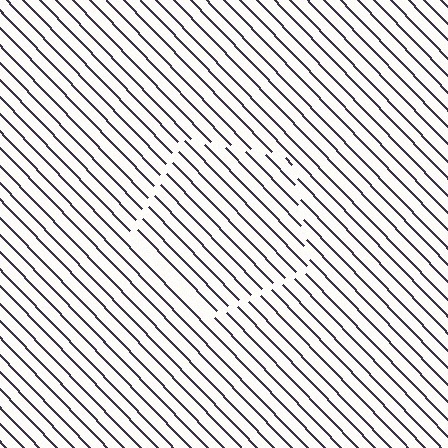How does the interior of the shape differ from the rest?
The interior of the shape contains the same grating, shifted by half a period — the contour is defined by the phase discontinuity where line-ends from the inner and outer gratings abut.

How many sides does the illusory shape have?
5 sides — the line-ends trace a pentagon.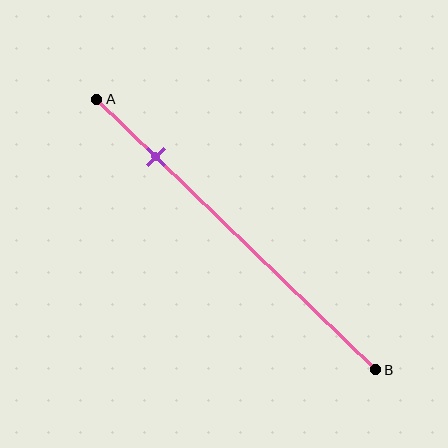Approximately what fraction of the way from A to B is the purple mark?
The purple mark is approximately 20% of the way from A to B.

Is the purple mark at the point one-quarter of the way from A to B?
No, the mark is at about 20% from A, not at the 25% one-quarter point.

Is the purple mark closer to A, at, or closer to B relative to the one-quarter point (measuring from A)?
The purple mark is closer to point A than the one-quarter point of segment AB.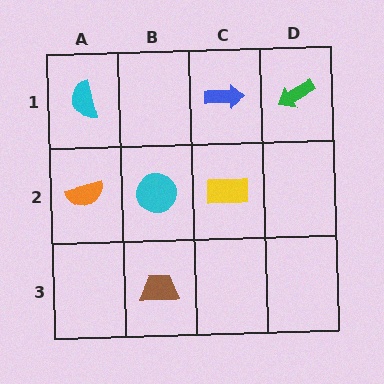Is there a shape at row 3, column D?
No, that cell is empty.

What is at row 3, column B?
A brown trapezoid.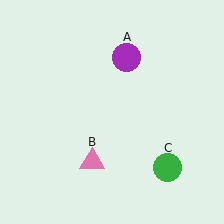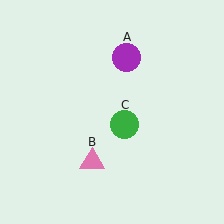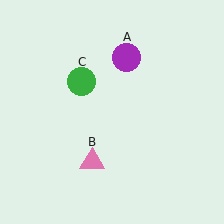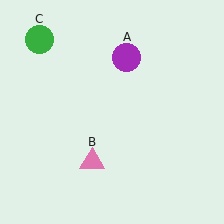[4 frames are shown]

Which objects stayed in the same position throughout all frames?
Purple circle (object A) and pink triangle (object B) remained stationary.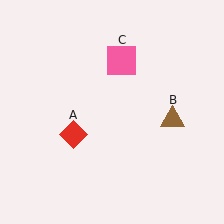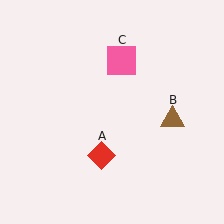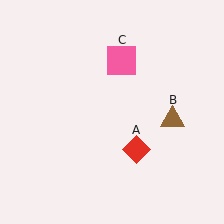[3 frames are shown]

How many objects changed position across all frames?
1 object changed position: red diamond (object A).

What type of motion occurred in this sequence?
The red diamond (object A) rotated counterclockwise around the center of the scene.